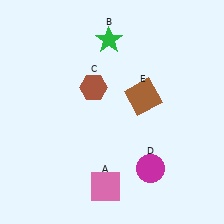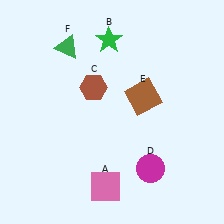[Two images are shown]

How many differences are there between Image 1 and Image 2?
There is 1 difference between the two images.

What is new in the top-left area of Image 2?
A green triangle (F) was added in the top-left area of Image 2.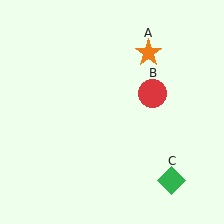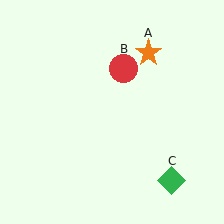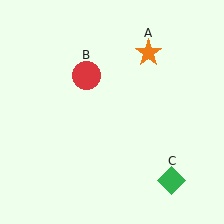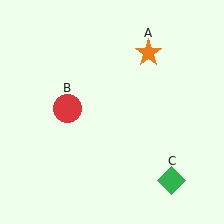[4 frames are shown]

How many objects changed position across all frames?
1 object changed position: red circle (object B).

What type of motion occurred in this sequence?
The red circle (object B) rotated counterclockwise around the center of the scene.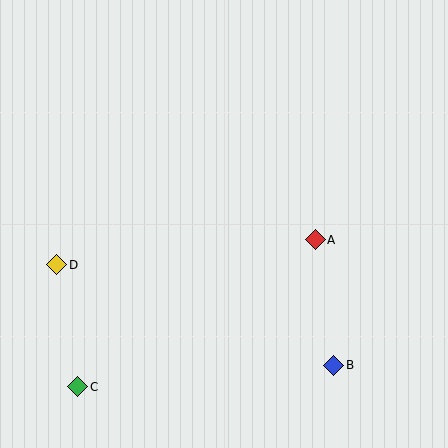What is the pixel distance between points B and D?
The distance between B and D is 295 pixels.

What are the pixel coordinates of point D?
Point D is at (57, 265).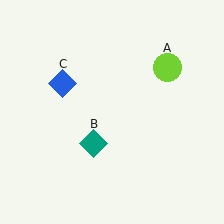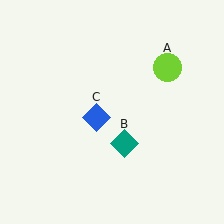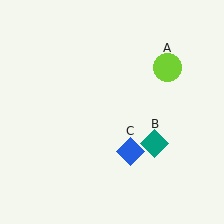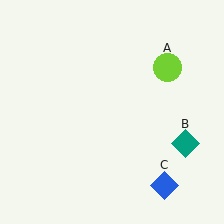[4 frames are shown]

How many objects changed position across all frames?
2 objects changed position: teal diamond (object B), blue diamond (object C).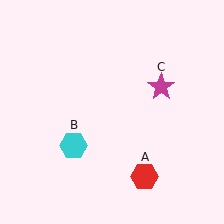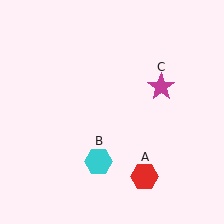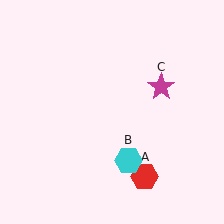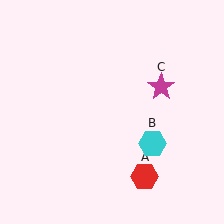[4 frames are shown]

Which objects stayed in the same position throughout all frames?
Red hexagon (object A) and magenta star (object C) remained stationary.